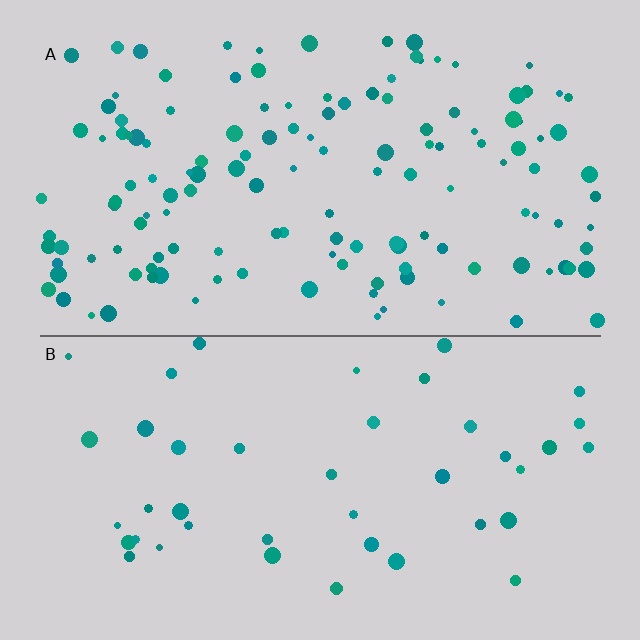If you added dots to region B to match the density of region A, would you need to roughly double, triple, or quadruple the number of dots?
Approximately triple.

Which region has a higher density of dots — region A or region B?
A (the top).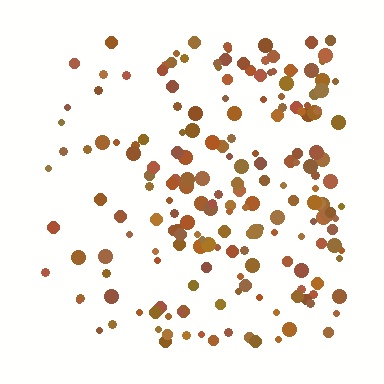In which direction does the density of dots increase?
From left to right, with the right side densest.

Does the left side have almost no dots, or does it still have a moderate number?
Still a moderate number, just noticeably fewer than the right.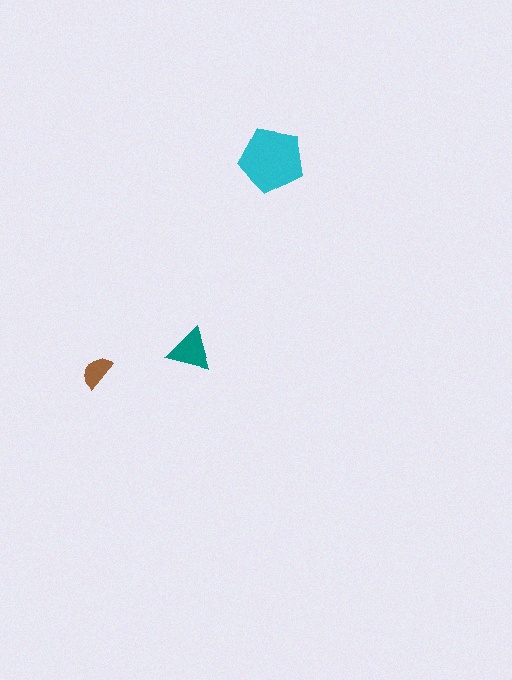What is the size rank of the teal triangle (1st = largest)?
2nd.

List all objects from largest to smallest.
The cyan pentagon, the teal triangle, the brown semicircle.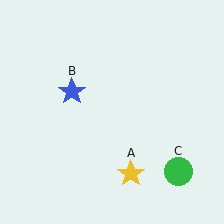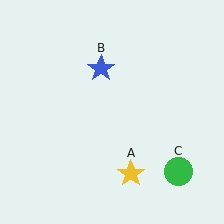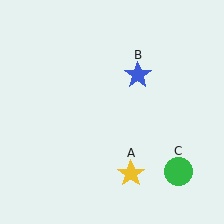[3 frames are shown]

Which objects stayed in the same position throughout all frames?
Yellow star (object A) and green circle (object C) remained stationary.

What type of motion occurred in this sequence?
The blue star (object B) rotated clockwise around the center of the scene.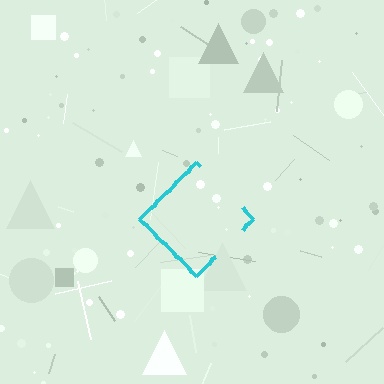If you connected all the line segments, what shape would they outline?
They would outline a diamond.